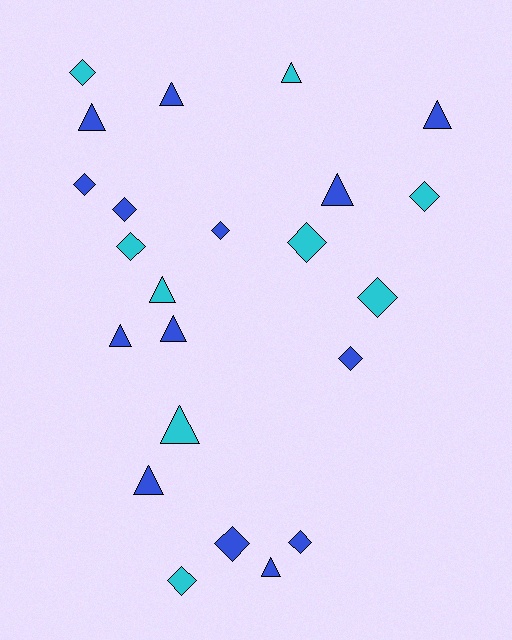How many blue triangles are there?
There are 8 blue triangles.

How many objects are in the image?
There are 23 objects.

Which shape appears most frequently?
Diamond, with 12 objects.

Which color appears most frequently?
Blue, with 14 objects.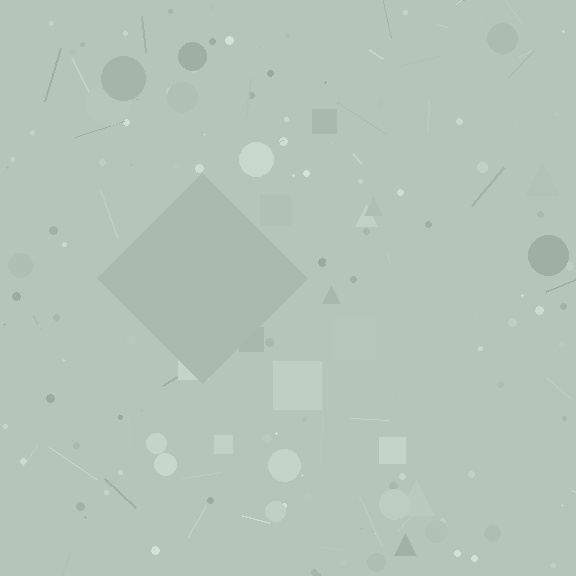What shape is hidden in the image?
A diamond is hidden in the image.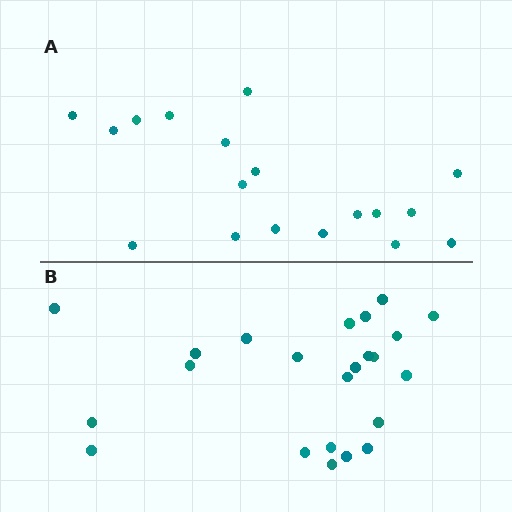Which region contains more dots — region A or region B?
Region B (the bottom region) has more dots.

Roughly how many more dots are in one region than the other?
Region B has about 5 more dots than region A.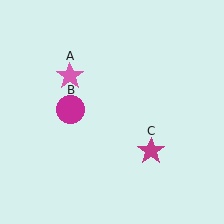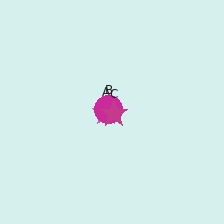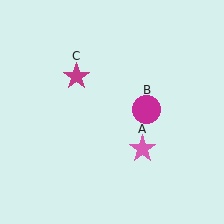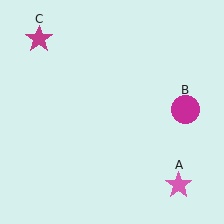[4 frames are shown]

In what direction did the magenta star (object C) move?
The magenta star (object C) moved up and to the left.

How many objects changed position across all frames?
3 objects changed position: pink star (object A), magenta circle (object B), magenta star (object C).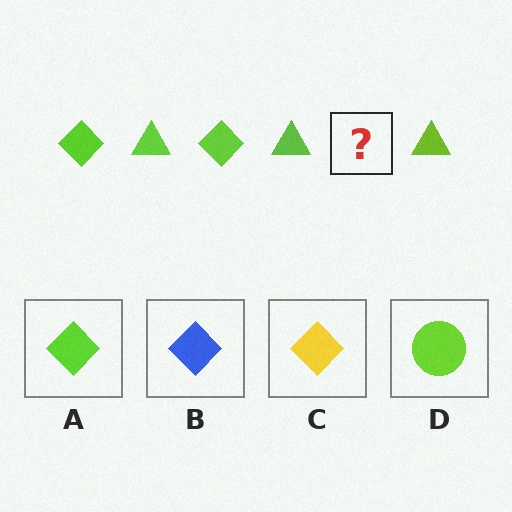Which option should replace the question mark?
Option A.